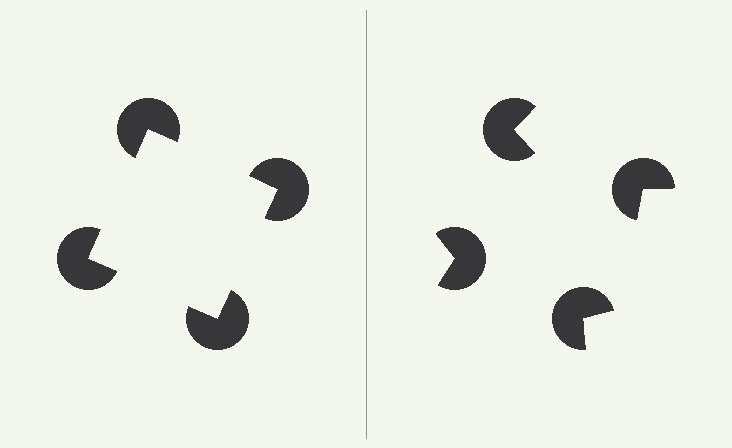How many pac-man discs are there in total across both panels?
8 — 4 on each side.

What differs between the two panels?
The pac-man discs are positioned identically on both sides; only the wedge orientations differ. On the left they align to a square; on the right they are misaligned.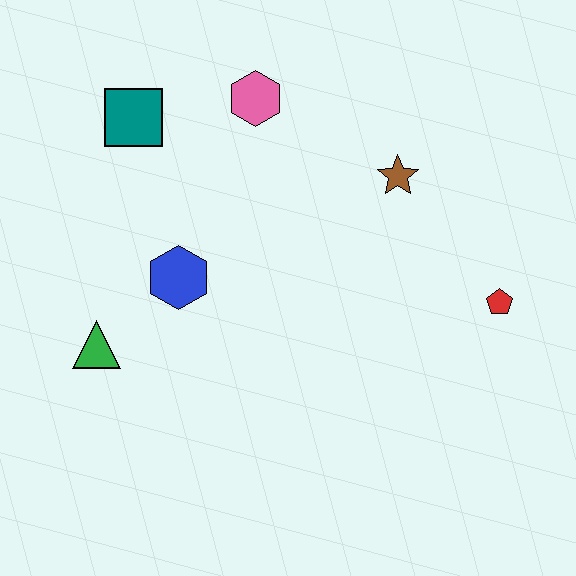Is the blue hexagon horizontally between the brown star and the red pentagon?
No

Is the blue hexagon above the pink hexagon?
No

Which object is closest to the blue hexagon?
The green triangle is closest to the blue hexagon.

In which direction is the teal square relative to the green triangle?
The teal square is above the green triangle.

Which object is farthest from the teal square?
The red pentagon is farthest from the teal square.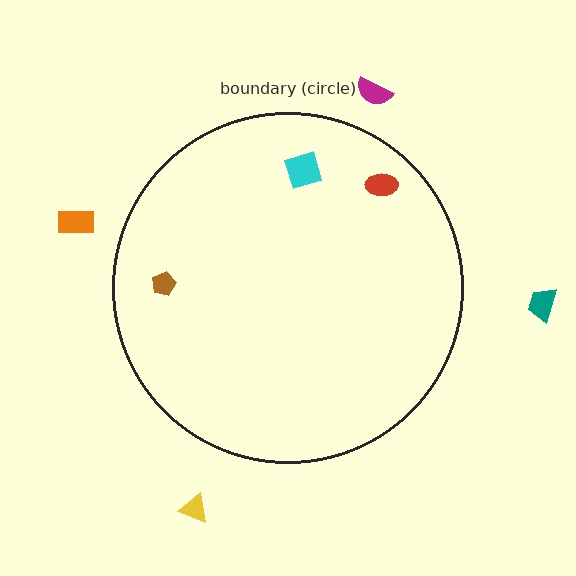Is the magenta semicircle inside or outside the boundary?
Outside.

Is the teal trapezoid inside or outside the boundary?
Outside.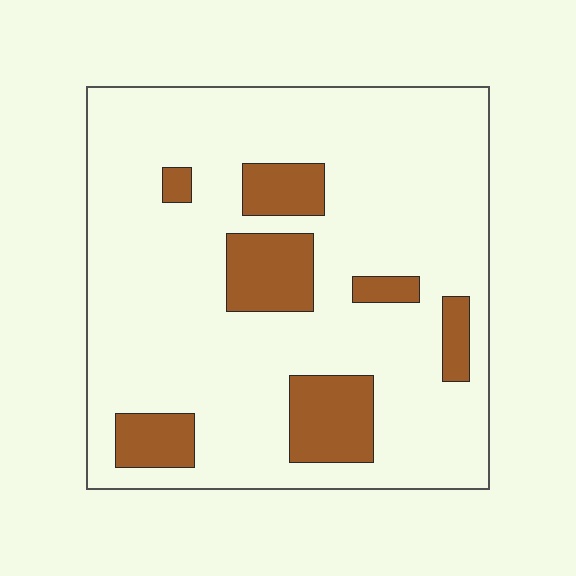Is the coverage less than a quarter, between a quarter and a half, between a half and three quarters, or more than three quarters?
Less than a quarter.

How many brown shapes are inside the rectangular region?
7.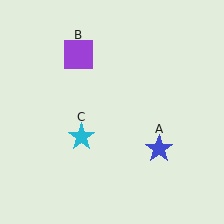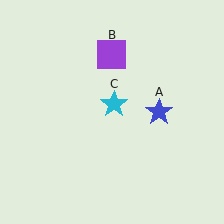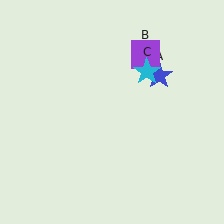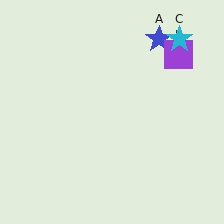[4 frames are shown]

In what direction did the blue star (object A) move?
The blue star (object A) moved up.